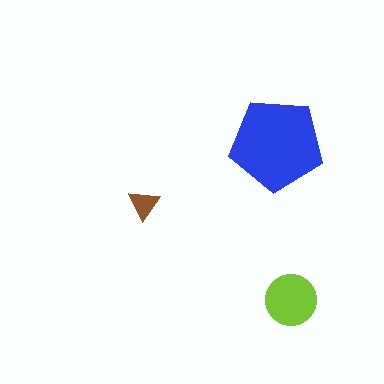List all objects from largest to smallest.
The blue pentagon, the lime circle, the brown triangle.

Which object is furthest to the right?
The lime circle is rightmost.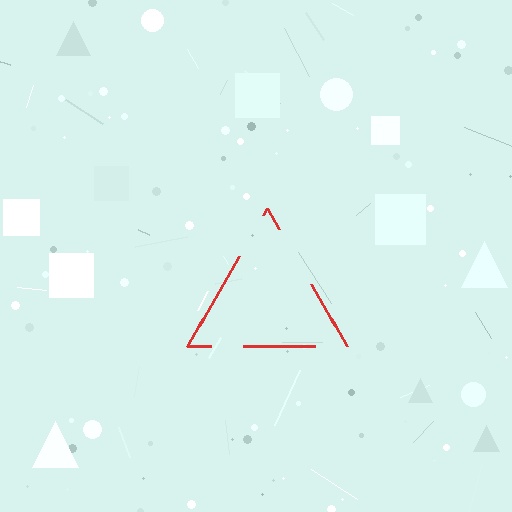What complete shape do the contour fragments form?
The contour fragments form a triangle.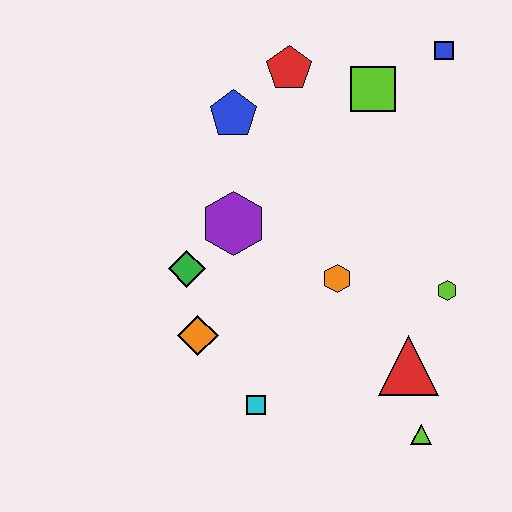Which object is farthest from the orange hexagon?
The blue square is farthest from the orange hexagon.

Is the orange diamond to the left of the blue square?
Yes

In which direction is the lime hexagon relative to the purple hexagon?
The lime hexagon is to the right of the purple hexagon.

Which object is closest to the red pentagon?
The blue pentagon is closest to the red pentagon.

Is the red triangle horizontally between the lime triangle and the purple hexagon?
Yes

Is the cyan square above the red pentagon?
No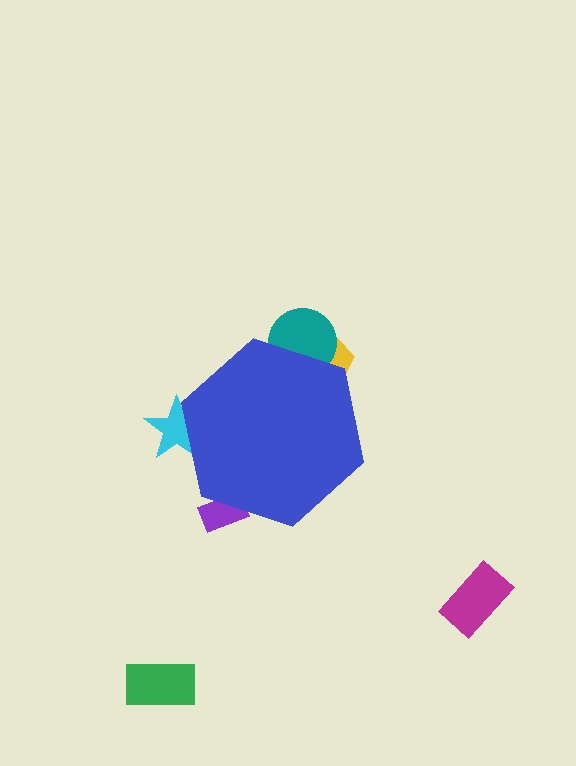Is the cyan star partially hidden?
Yes, the cyan star is partially hidden behind the blue hexagon.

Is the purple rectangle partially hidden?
Yes, the purple rectangle is partially hidden behind the blue hexagon.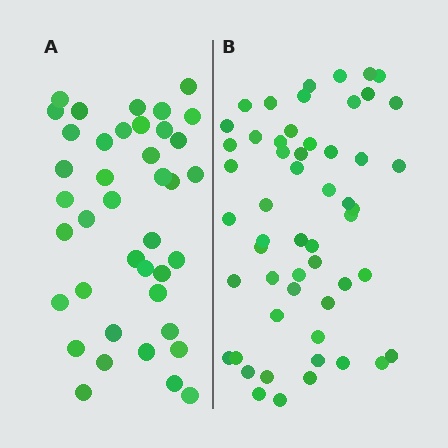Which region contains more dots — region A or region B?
Region B (the right region) has more dots.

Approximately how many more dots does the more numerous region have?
Region B has approximately 15 more dots than region A.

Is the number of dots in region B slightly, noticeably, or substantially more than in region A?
Region B has noticeably more, but not dramatically so. The ratio is roughly 1.4 to 1.